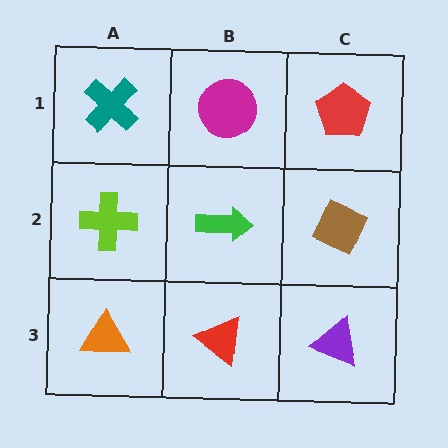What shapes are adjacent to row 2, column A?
A teal cross (row 1, column A), an orange triangle (row 3, column A), a green arrow (row 2, column B).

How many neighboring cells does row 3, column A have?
2.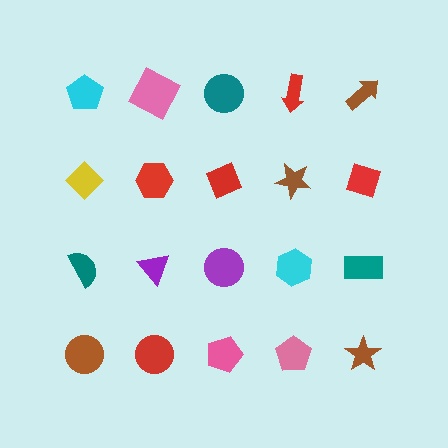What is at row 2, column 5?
A red diamond.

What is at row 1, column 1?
A cyan pentagon.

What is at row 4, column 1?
A brown circle.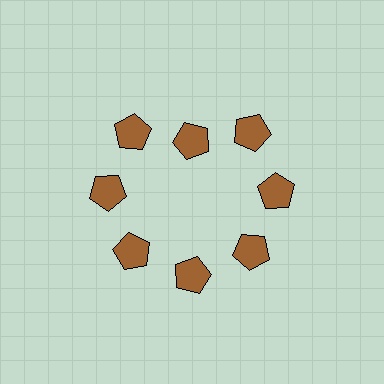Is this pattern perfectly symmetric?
No. The 8 brown pentagons are arranged in a ring, but one element near the 12 o'clock position is pulled inward toward the center, breaking the 8-fold rotational symmetry.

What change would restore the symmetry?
The symmetry would be restored by moving it outward, back onto the ring so that all 8 pentagons sit at equal angles and equal distance from the center.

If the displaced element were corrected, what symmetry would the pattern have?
It would have 8-fold rotational symmetry — the pattern would map onto itself every 45 degrees.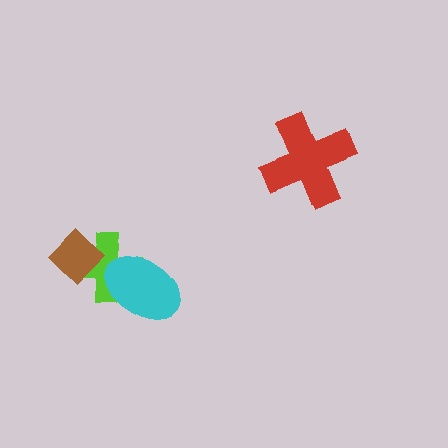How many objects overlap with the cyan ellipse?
1 object overlaps with the cyan ellipse.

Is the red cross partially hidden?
No, no other shape covers it.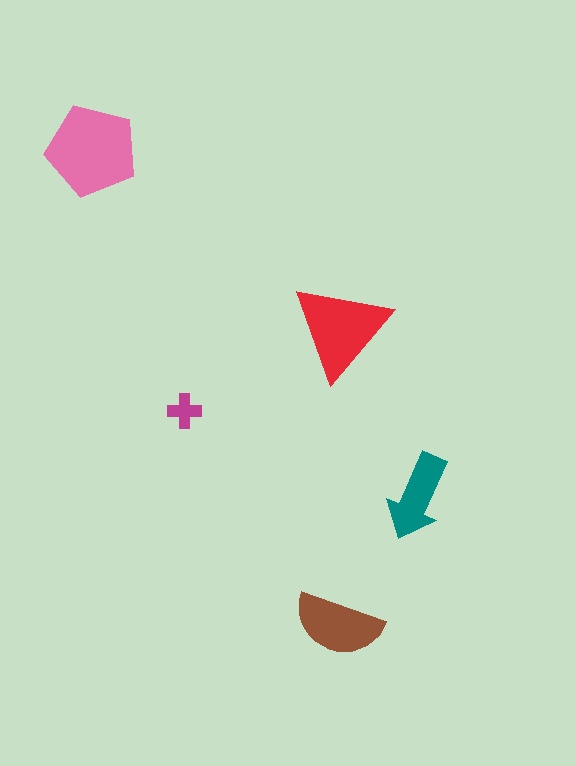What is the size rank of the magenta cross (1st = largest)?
5th.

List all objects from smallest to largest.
The magenta cross, the teal arrow, the brown semicircle, the red triangle, the pink pentagon.